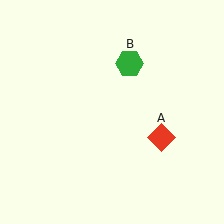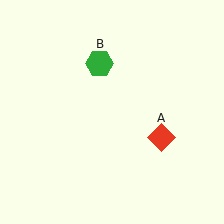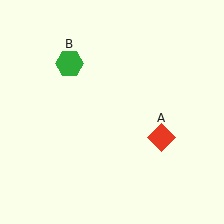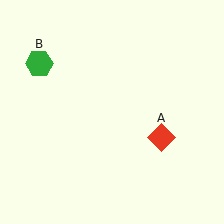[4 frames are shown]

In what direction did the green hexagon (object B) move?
The green hexagon (object B) moved left.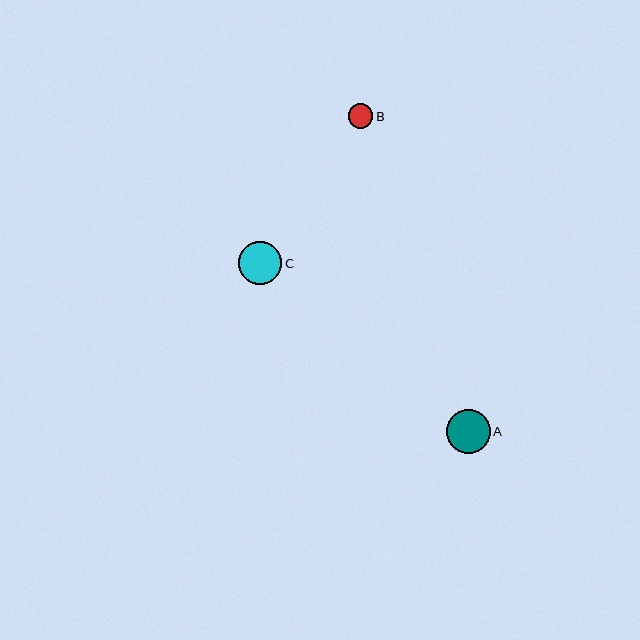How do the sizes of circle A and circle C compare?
Circle A and circle C are approximately the same size.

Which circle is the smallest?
Circle B is the smallest with a size of approximately 25 pixels.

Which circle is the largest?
Circle A is the largest with a size of approximately 44 pixels.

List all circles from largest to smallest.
From largest to smallest: A, C, B.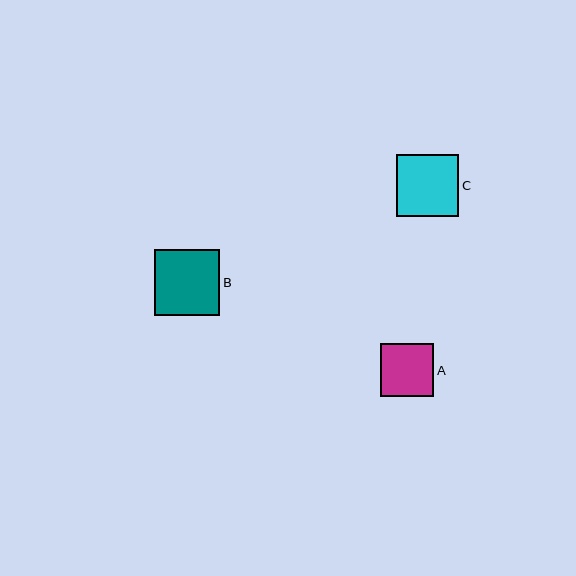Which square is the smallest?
Square A is the smallest with a size of approximately 53 pixels.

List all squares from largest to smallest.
From largest to smallest: B, C, A.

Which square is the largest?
Square B is the largest with a size of approximately 65 pixels.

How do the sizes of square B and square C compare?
Square B and square C are approximately the same size.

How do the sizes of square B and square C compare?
Square B and square C are approximately the same size.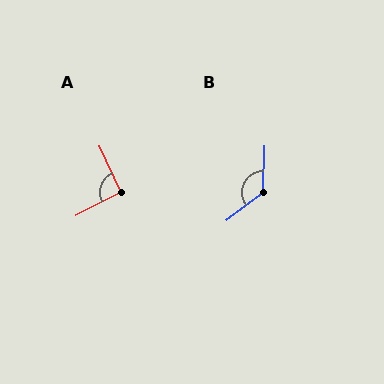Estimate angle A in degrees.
Approximately 92 degrees.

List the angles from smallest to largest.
A (92°), B (129°).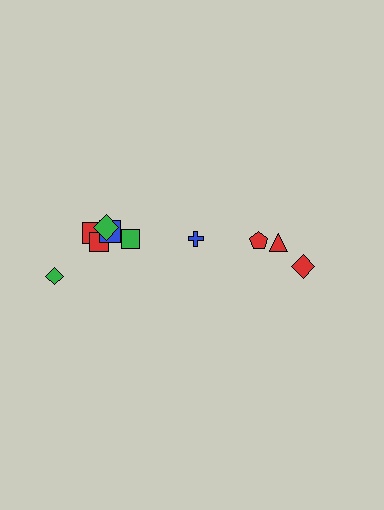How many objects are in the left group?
There are 6 objects.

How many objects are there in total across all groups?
There are 10 objects.